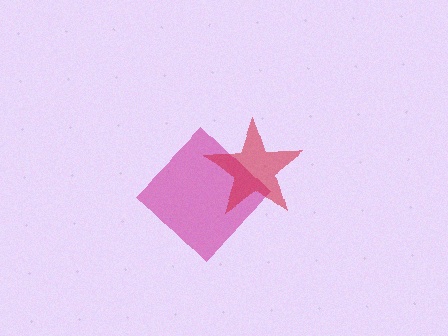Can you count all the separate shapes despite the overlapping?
Yes, there are 2 separate shapes.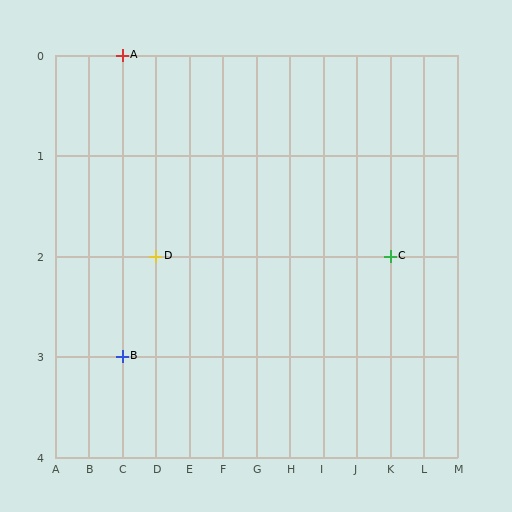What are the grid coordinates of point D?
Point D is at grid coordinates (D, 2).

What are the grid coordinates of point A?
Point A is at grid coordinates (C, 0).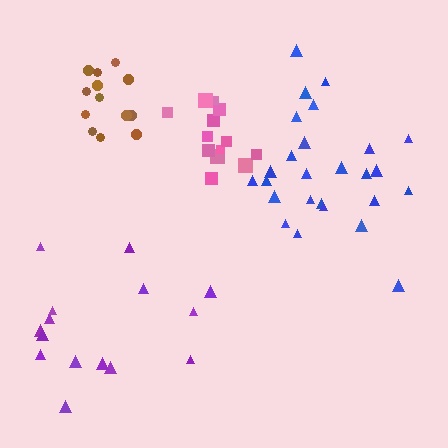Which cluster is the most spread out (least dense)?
Purple.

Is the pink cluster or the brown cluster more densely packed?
Brown.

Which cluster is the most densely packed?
Brown.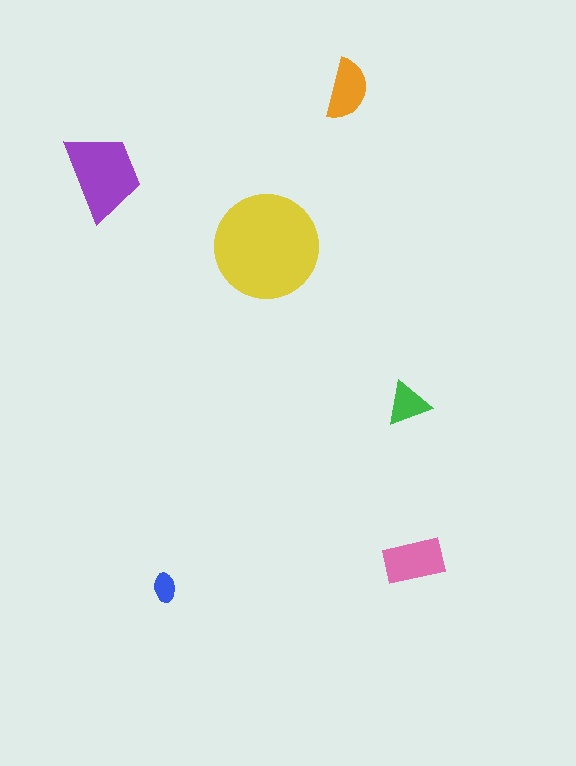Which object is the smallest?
The blue ellipse.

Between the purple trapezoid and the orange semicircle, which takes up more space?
The purple trapezoid.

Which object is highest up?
The orange semicircle is topmost.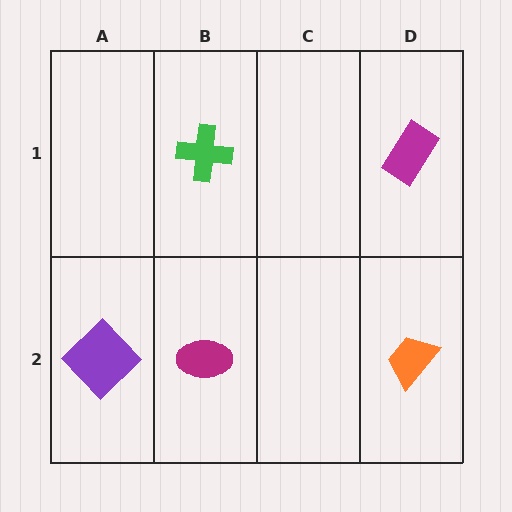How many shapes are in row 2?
3 shapes.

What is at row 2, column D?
An orange trapezoid.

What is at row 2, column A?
A purple diamond.